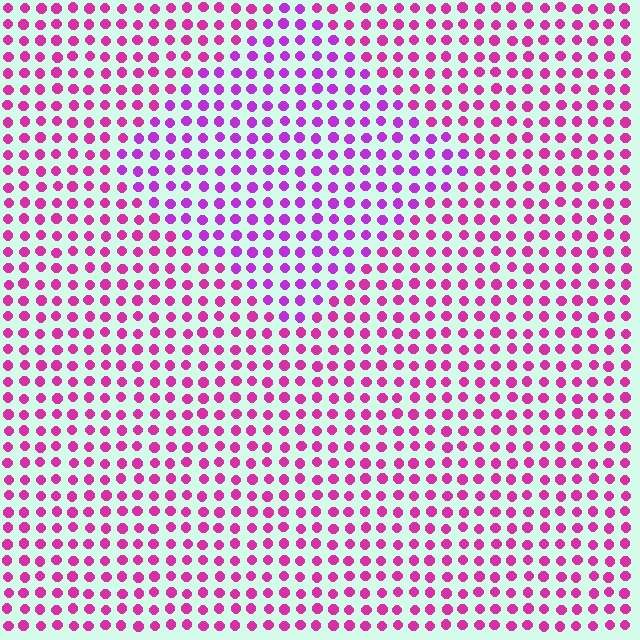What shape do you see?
I see a diamond.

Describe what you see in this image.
The image is filled with small magenta elements in a uniform arrangement. A diamond-shaped region is visible where the elements are tinted to a slightly different hue, forming a subtle color boundary.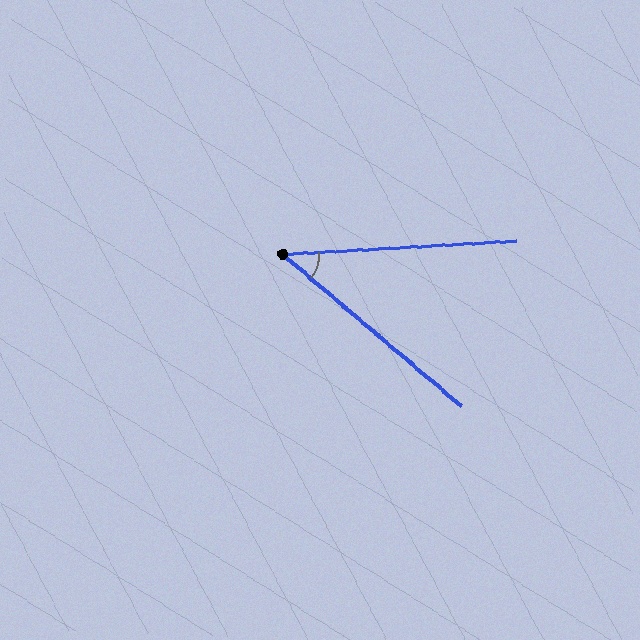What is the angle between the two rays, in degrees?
Approximately 44 degrees.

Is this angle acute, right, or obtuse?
It is acute.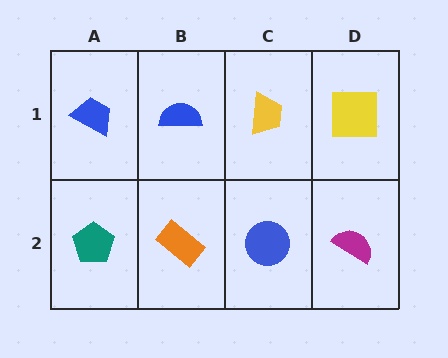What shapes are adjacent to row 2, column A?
A blue trapezoid (row 1, column A), an orange rectangle (row 2, column B).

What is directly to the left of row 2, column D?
A blue circle.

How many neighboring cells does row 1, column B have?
3.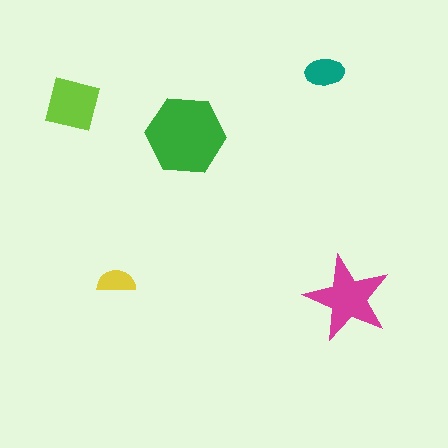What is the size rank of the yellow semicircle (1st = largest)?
5th.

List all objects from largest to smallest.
The green hexagon, the magenta star, the lime square, the teal ellipse, the yellow semicircle.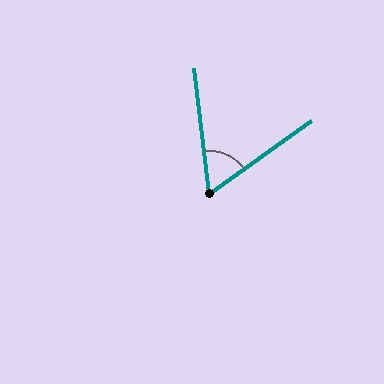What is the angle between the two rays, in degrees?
Approximately 61 degrees.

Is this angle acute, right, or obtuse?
It is acute.